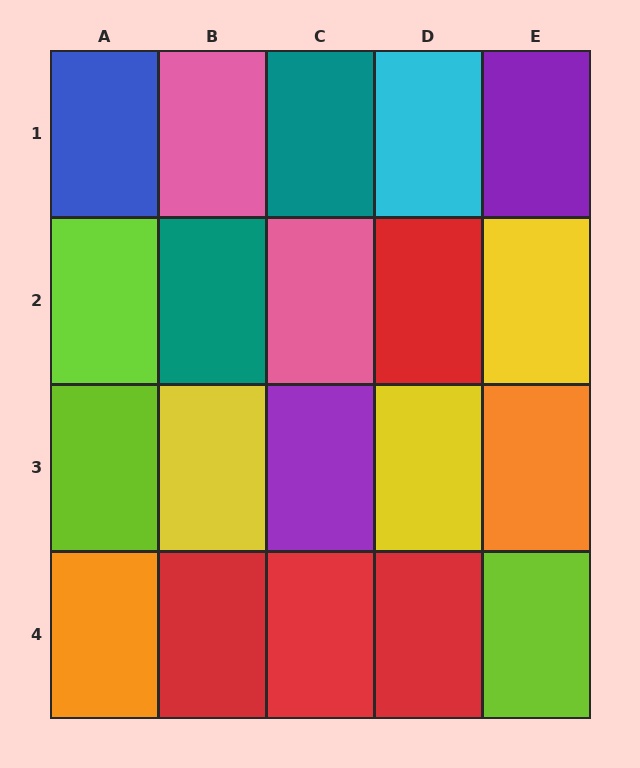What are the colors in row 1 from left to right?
Blue, pink, teal, cyan, purple.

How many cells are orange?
2 cells are orange.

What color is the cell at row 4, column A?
Orange.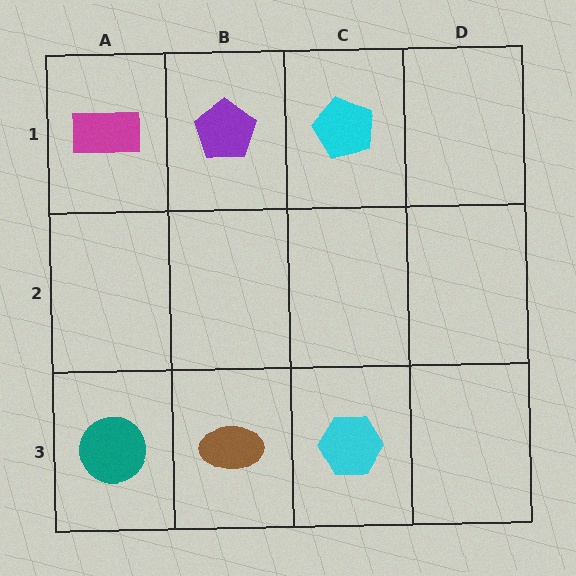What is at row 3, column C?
A cyan hexagon.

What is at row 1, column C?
A cyan pentagon.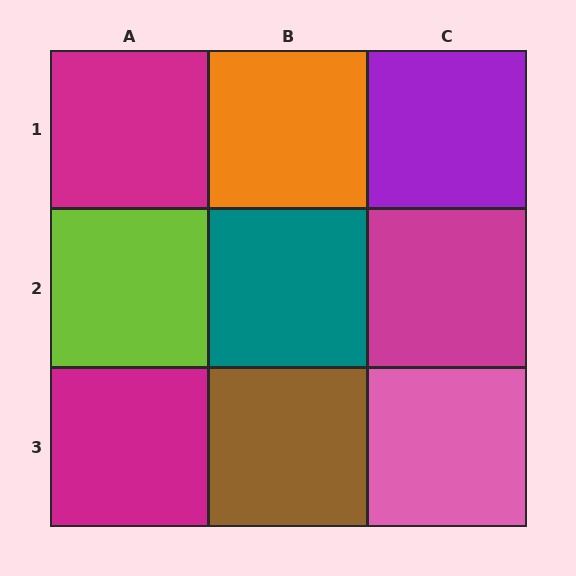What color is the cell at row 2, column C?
Magenta.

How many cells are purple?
1 cell is purple.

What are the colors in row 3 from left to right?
Magenta, brown, pink.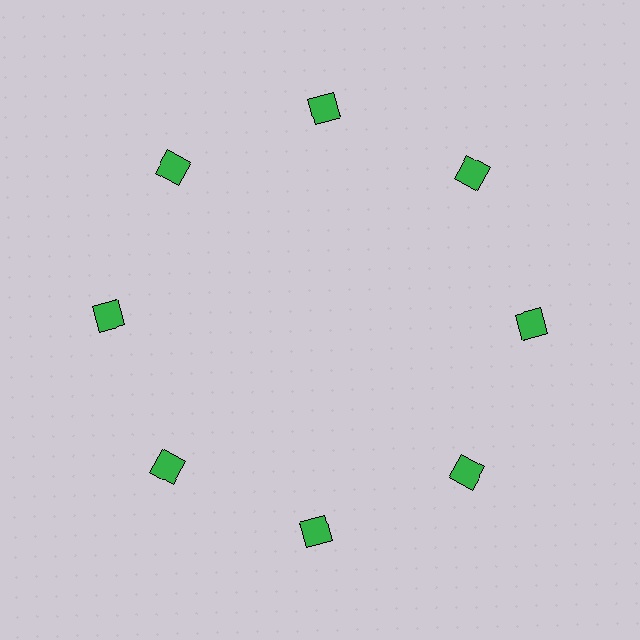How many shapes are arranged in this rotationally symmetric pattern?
There are 8 shapes, arranged in 8 groups of 1.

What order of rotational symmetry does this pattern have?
This pattern has 8-fold rotational symmetry.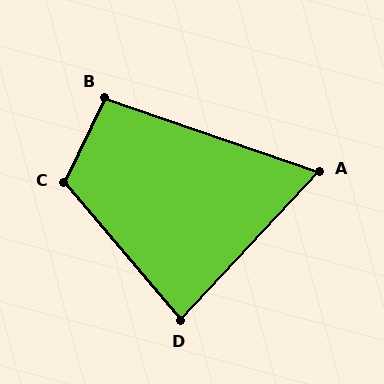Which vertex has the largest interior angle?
C, at approximately 114 degrees.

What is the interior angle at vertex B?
Approximately 97 degrees (obtuse).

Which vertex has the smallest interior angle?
A, at approximately 66 degrees.